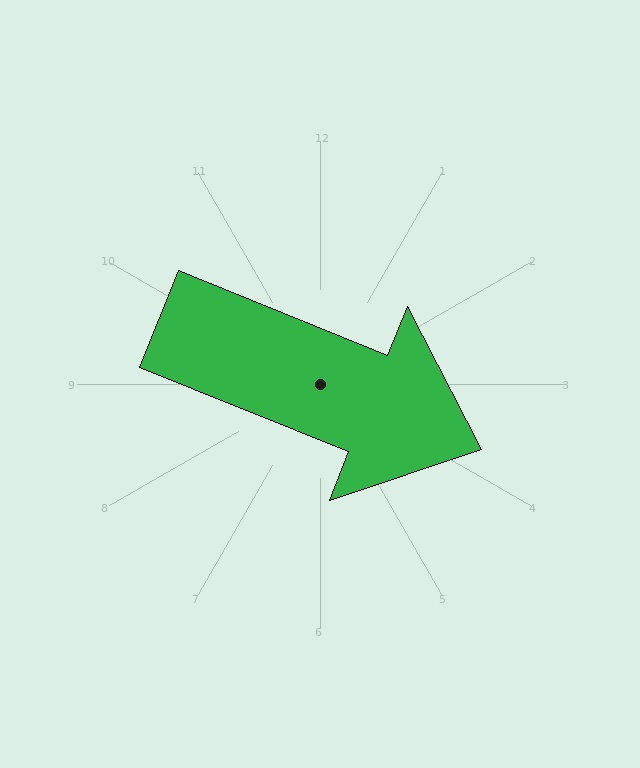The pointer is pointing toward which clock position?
Roughly 4 o'clock.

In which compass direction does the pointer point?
East.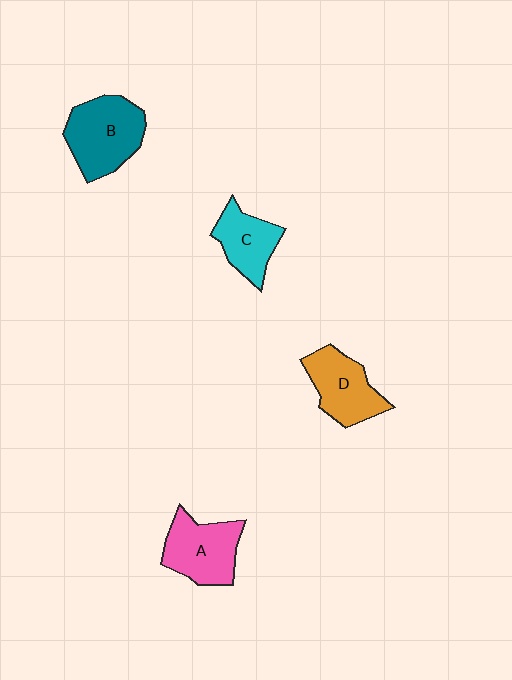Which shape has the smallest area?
Shape C (cyan).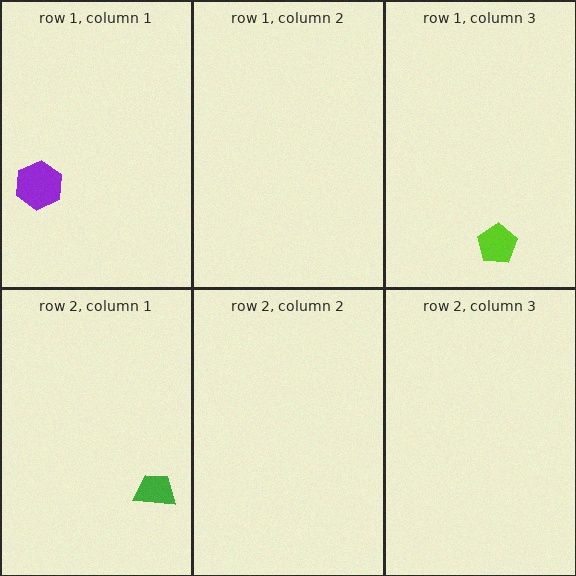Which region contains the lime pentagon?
The row 1, column 3 region.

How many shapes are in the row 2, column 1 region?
1.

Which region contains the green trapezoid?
The row 2, column 1 region.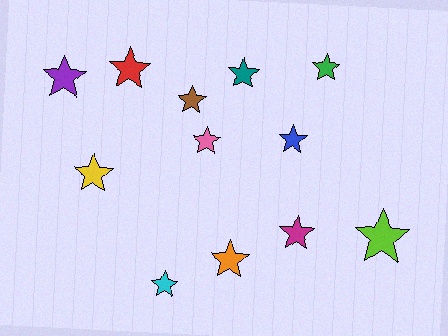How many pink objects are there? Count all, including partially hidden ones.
There is 1 pink object.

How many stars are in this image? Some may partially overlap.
There are 12 stars.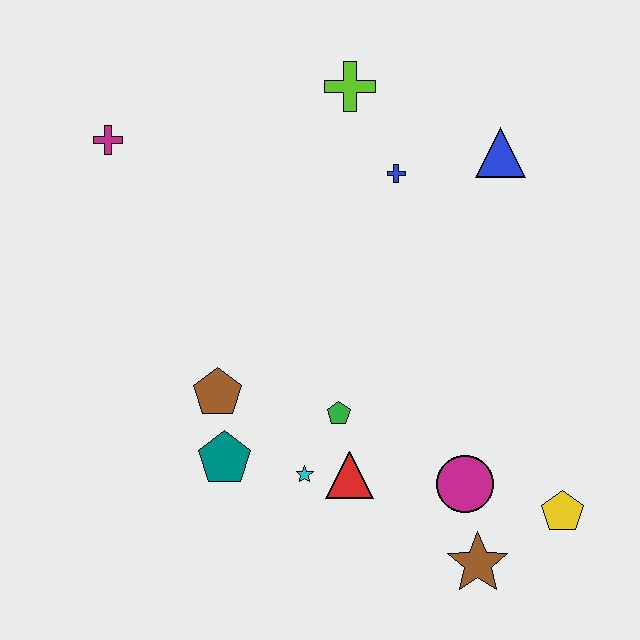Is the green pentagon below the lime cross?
Yes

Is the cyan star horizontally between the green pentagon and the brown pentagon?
Yes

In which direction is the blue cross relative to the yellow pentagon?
The blue cross is above the yellow pentagon.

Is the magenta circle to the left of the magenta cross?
No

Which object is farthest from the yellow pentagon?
The magenta cross is farthest from the yellow pentagon.